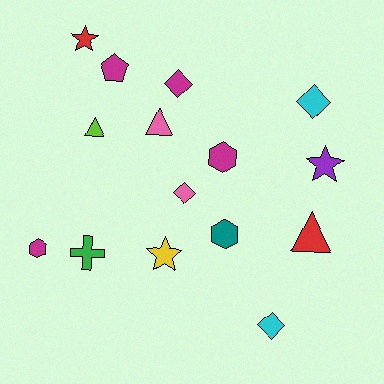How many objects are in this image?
There are 15 objects.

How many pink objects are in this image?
There are 2 pink objects.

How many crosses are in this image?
There is 1 cross.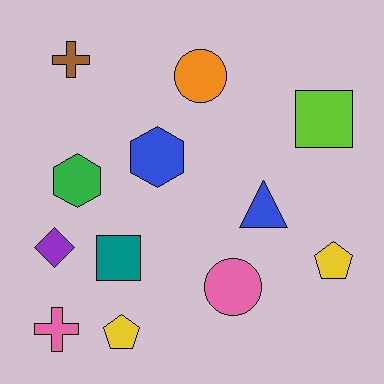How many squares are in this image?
There are 2 squares.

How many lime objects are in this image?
There is 1 lime object.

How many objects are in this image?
There are 12 objects.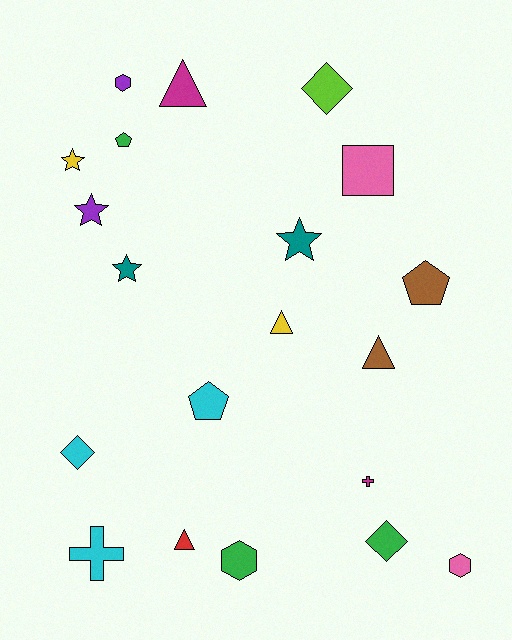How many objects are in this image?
There are 20 objects.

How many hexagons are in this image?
There are 3 hexagons.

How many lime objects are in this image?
There is 1 lime object.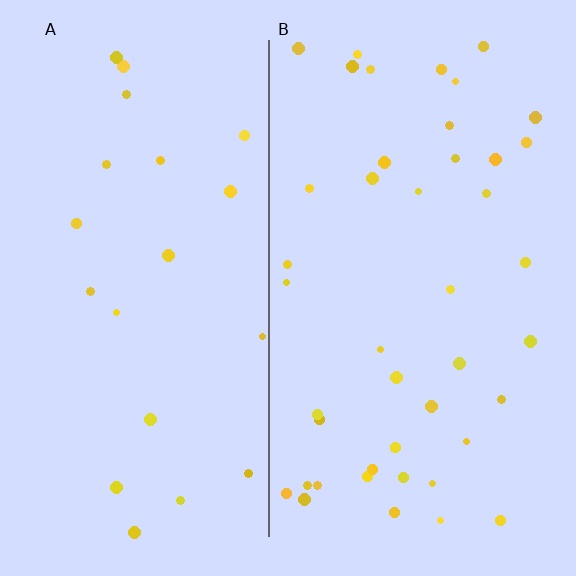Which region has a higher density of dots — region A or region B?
B (the right).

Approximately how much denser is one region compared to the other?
Approximately 2.2× — region B over region A.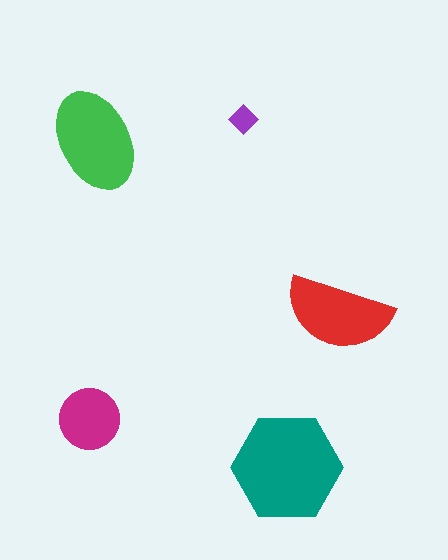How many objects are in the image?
There are 5 objects in the image.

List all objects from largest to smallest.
The teal hexagon, the green ellipse, the red semicircle, the magenta circle, the purple diamond.